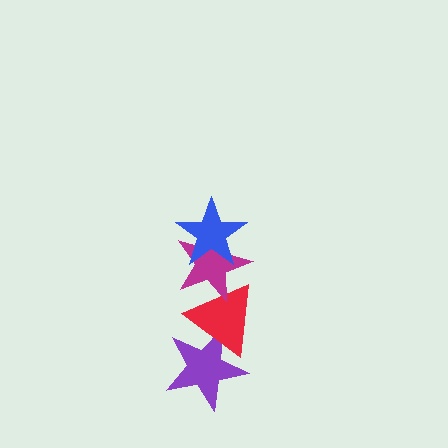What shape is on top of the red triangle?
The magenta star is on top of the red triangle.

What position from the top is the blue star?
The blue star is 1st from the top.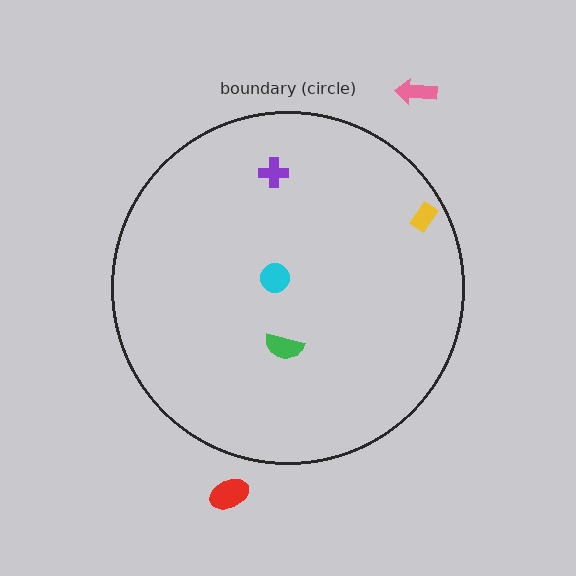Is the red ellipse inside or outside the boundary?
Outside.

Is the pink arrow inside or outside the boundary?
Outside.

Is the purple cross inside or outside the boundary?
Inside.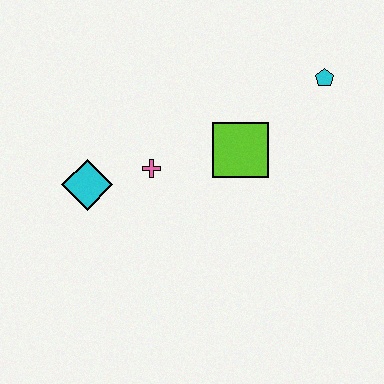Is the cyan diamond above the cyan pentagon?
No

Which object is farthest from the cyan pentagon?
The cyan diamond is farthest from the cyan pentagon.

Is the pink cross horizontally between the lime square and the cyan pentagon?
No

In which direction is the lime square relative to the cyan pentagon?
The lime square is to the left of the cyan pentagon.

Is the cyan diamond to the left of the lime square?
Yes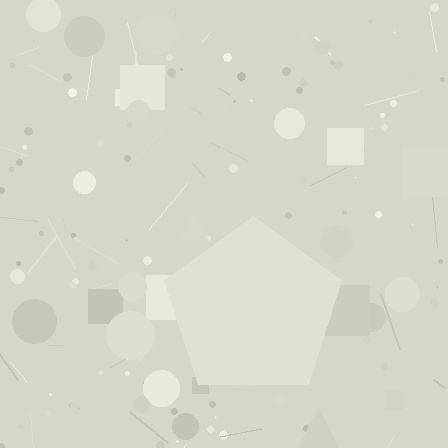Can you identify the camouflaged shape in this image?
The camouflaged shape is a pentagon.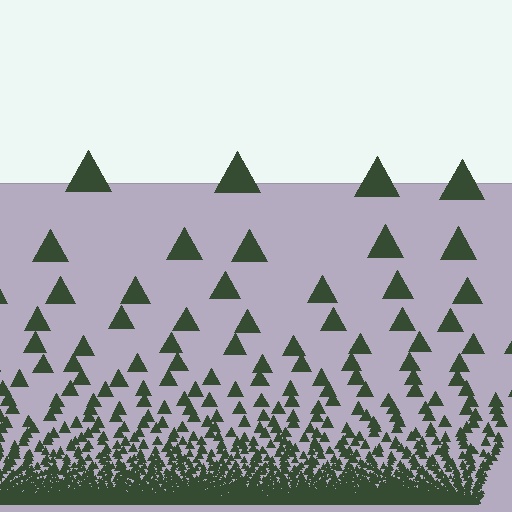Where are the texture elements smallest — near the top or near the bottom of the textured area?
Near the bottom.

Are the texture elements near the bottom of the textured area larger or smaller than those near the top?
Smaller. The gradient is inverted — elements near the bottom are smaller and denser.